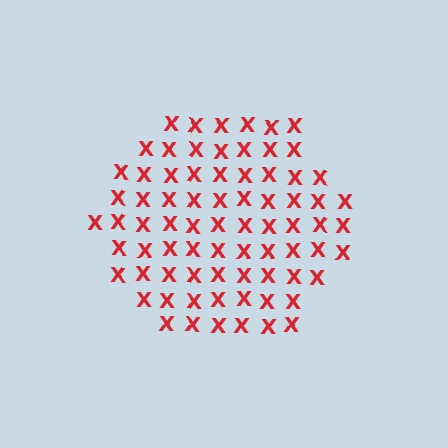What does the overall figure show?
The overall figure shows a hexagon.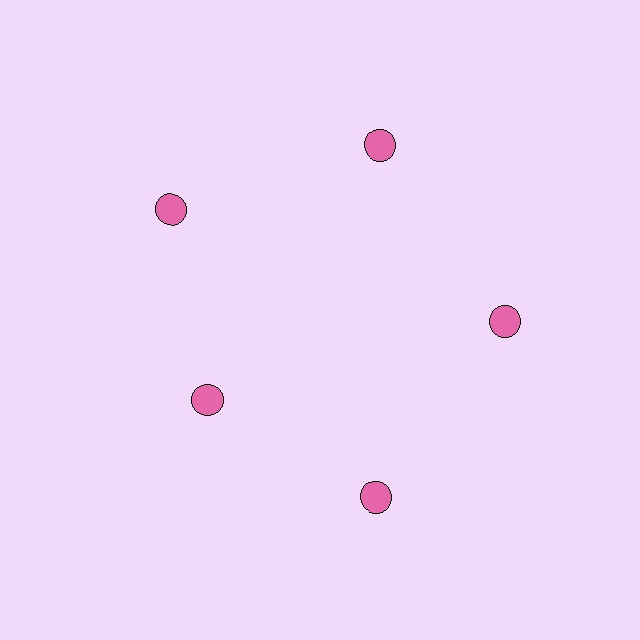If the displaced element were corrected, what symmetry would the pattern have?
It would have 5-fold rotational symmetry — the pattern would map onto itself every 72 degrees.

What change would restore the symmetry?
The symmetry would be restored by moving it outward, back onto the ring so that all 5 circles sit at equal angles and equal distance from the center.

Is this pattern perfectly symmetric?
No. The 5 pink circles are arranged in a ring, but one element near the 8 o'clock position is pulled inward toward the center, breaking the 5-fold rotational symmetry.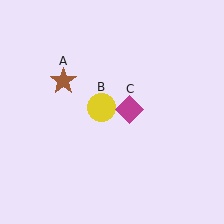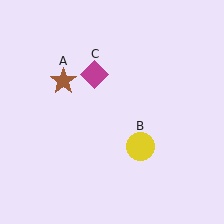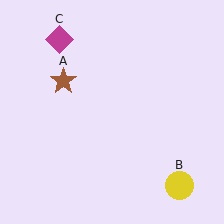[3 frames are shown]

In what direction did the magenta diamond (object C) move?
The magenta diamond (object C) moved up and to the left.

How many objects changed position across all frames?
2 objects changed position: yellow circle (object B), magenta diamond (object C).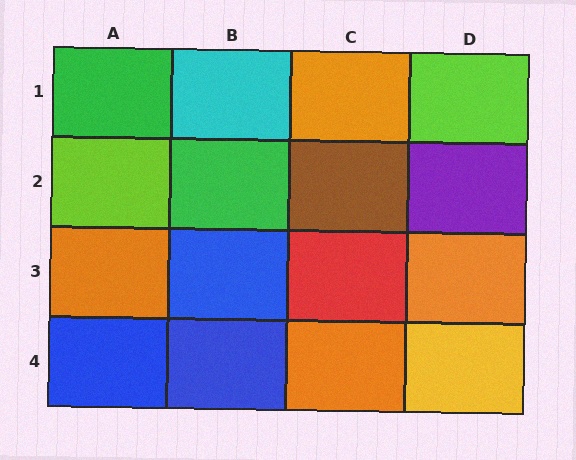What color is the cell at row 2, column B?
Green.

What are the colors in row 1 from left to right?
Green, cyan, orange, lime.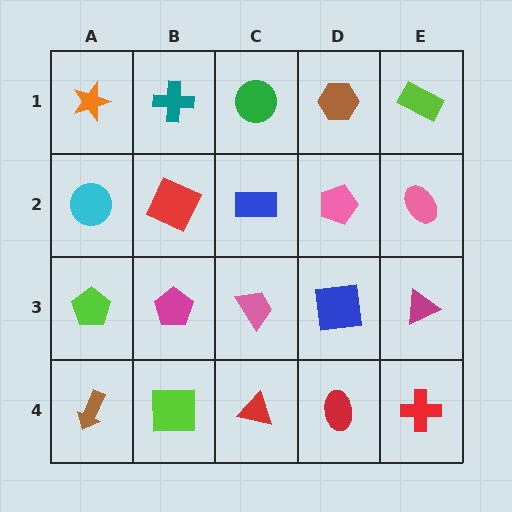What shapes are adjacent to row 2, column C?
A green circle (row 1, column C), a pink trapezoid (row 3, column C), a red square (row 2, column B), a pink pentagon (row 2, column D).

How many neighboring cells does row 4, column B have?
3.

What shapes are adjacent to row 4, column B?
A magenta pentagon (row 3, column B), a brown arrow (row 4, column A), a red triangle (row 4, column C).